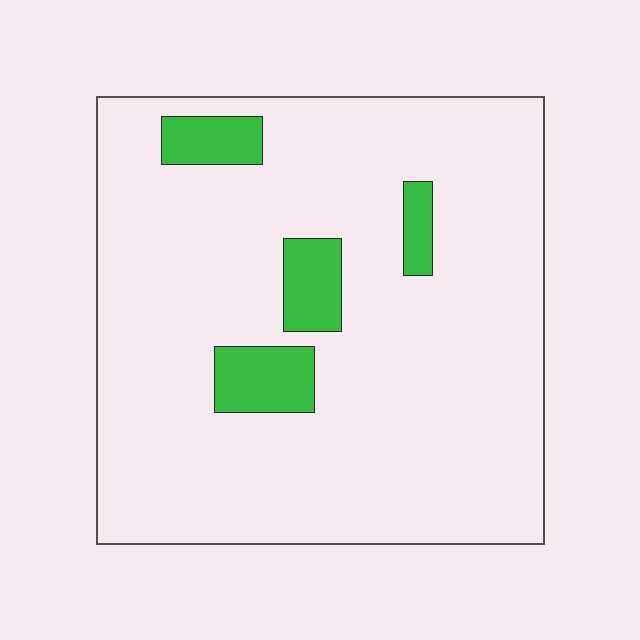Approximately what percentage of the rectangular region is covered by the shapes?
Approximately 10%.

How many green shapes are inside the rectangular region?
4.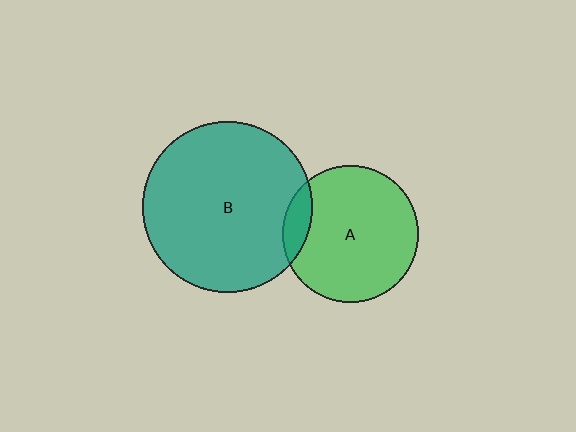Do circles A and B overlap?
Yes.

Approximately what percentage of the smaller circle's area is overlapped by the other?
Approximately 10%.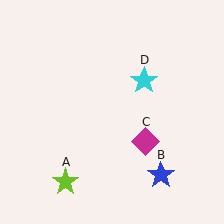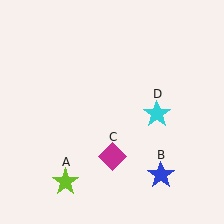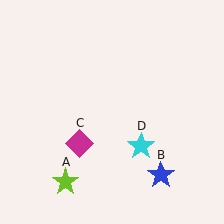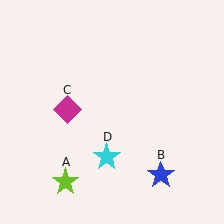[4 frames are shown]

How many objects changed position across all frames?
2 objects changed position: magenta diamond (object C), cyan star (object D).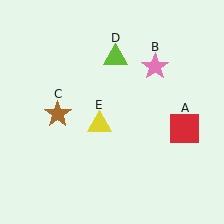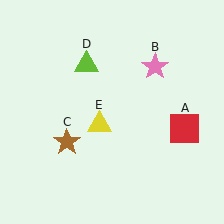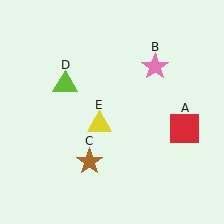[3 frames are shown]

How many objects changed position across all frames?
2 objects changed position: brown star (object C), lime triangle (object D).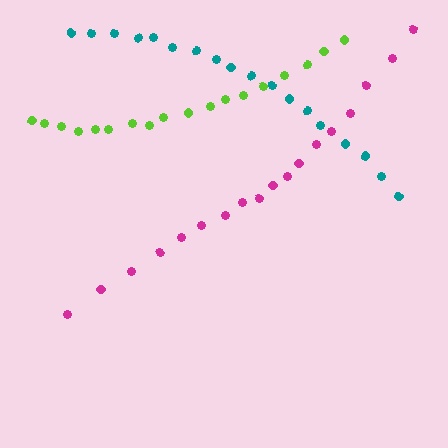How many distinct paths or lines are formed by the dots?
There are 3 distinct paths.